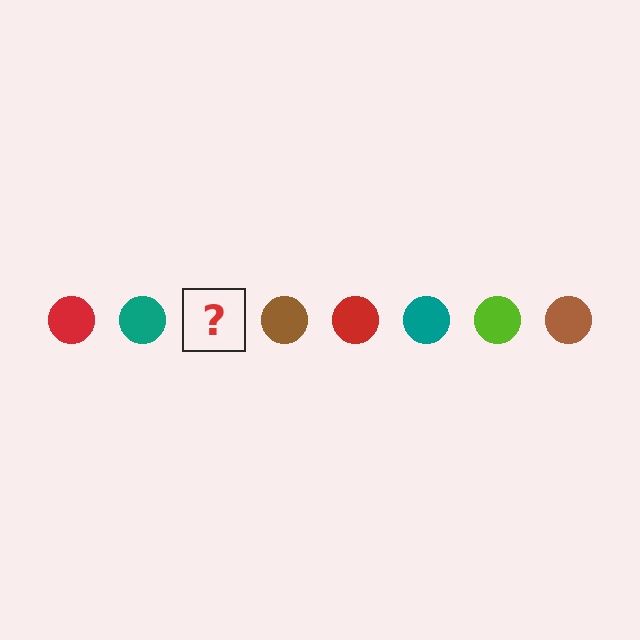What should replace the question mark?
The question mark should be replaced with a lime circle.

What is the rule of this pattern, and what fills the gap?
The rule is that the pattern cycles through red, teal, lime, brown circles. The gap should be filled with a lime circle.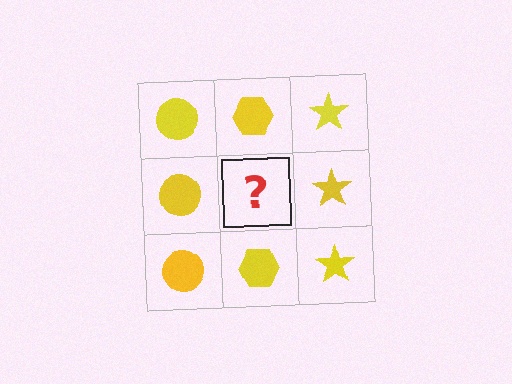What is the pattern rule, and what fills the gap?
The rule is that each column has a consistent shape. The gap should be filled with a yellow hexagon.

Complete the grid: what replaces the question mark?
The question mark should be replaced with a yellow hexagon.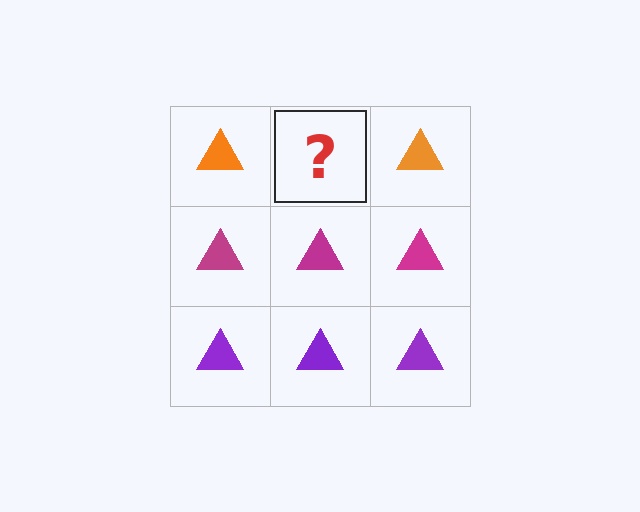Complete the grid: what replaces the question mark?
The question mark should be replaced with an orange triangle.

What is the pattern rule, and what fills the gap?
The rule is that each row has a consistent color. The gap should be filled with an orange triangle.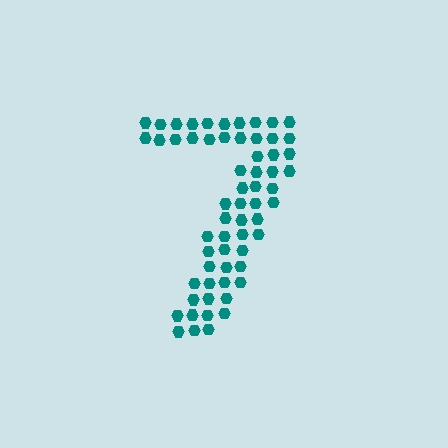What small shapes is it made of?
It is made of small hexagons.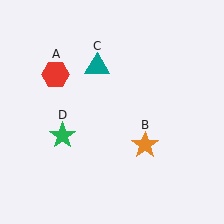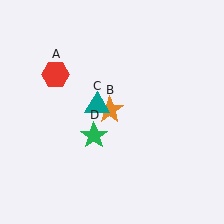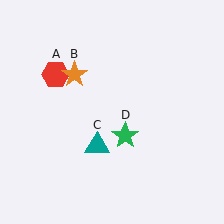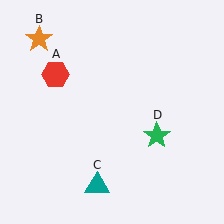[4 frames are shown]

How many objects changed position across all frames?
3 objects changed position: orange star (object B), teal triangle (object C), green star (object D).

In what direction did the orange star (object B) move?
The orange star (object B) moved up and to the left.